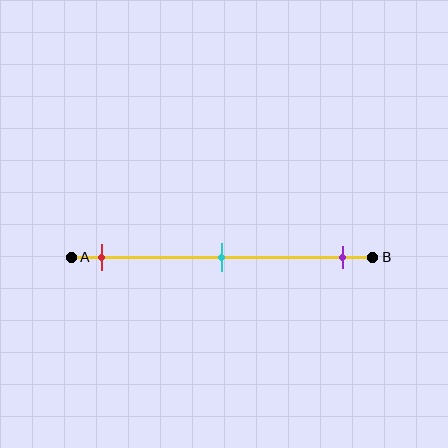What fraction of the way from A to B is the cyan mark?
The cyan mark is approximately 50% (0.5) of the way from A to B.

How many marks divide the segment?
There are 3 marks dividing the segment.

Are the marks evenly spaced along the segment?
Yes, the marks are approximately evenly spaced.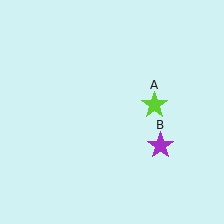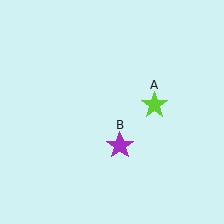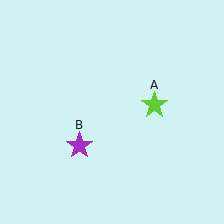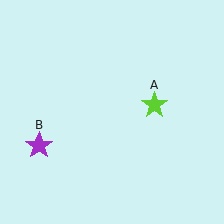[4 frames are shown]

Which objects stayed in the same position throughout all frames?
Lime star (object A) remained stationary.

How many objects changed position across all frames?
1 object changed position: purple star (object B).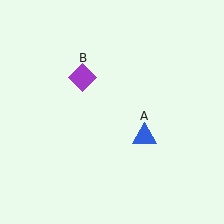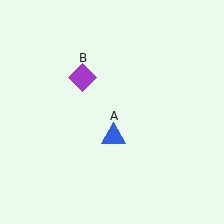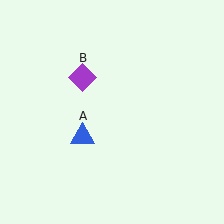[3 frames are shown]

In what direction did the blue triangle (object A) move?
The blue triangle (object A) moved left.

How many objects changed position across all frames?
1 object changed position: blue triangle (object A).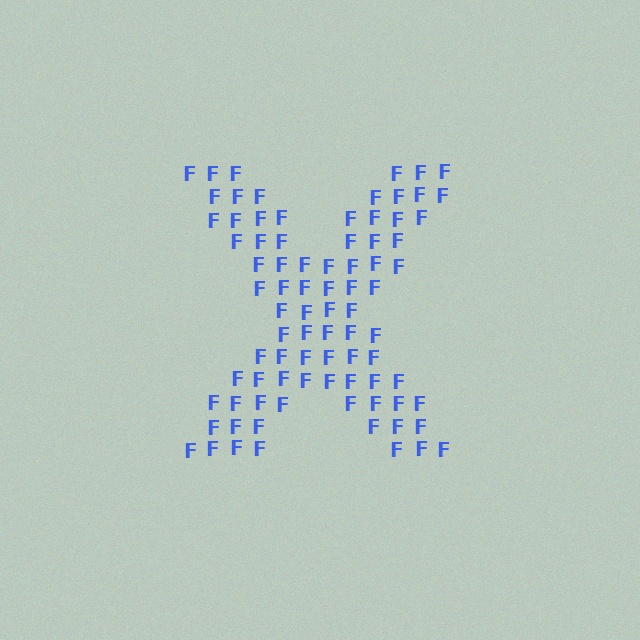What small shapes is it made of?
It is made of small letter F's.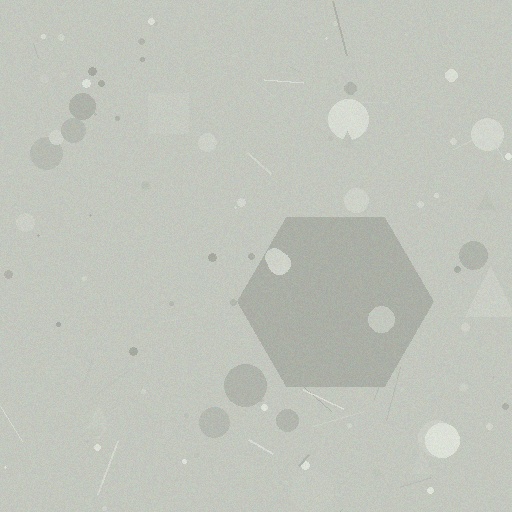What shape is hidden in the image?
A hexagon is hidden in the image.